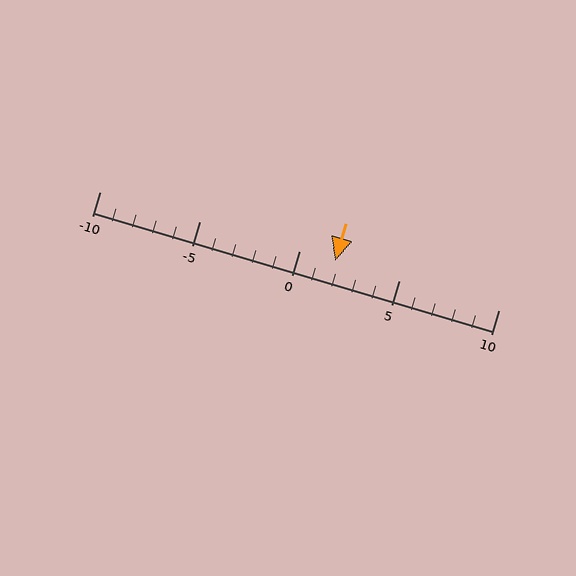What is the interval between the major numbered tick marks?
The major tick marks are spaced 5 units apart.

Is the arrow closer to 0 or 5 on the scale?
The arrow is closer to 0.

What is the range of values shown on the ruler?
The ruler shows values from -10 to 10.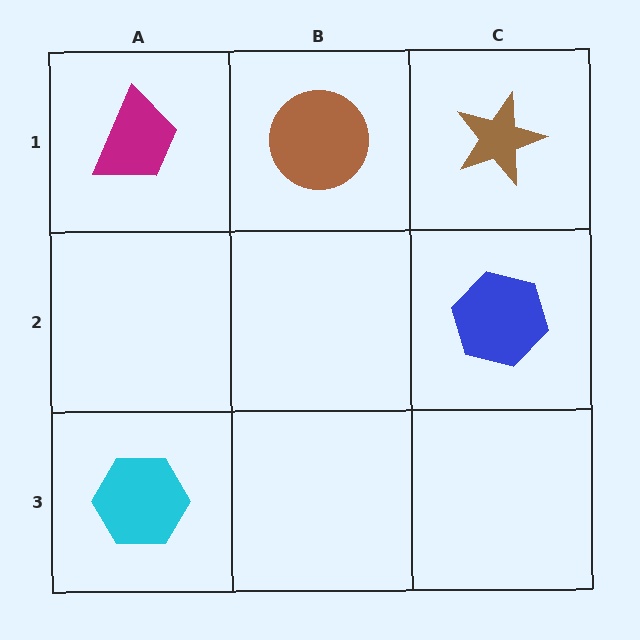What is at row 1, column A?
A magenta trapezoid.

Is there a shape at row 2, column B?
No, that cell is empty.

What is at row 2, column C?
A blue hexagon.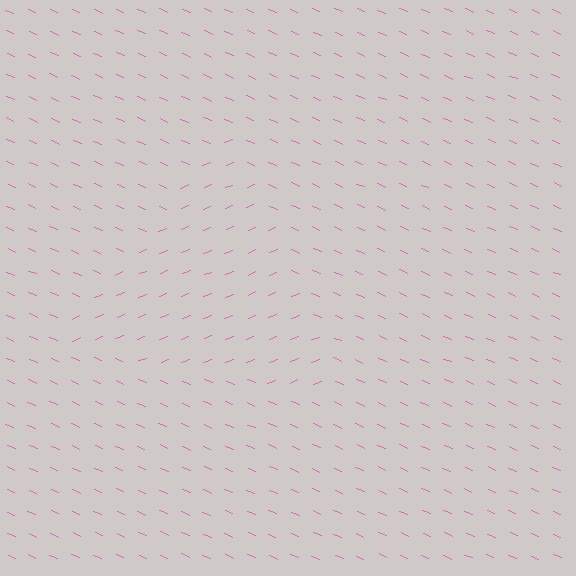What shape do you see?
I see a triangle.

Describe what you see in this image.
The image is filled with small pink line segments. A triangle region in the image has lines oriented differently from the surrounding lines, creating a visible texture boundary.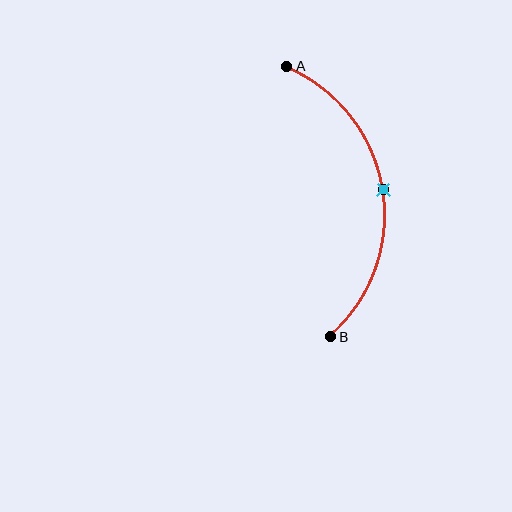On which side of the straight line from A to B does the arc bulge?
The arc bulges to the right of the straight line connecting A and B.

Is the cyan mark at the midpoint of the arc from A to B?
Yes. The cyan mark lies on the arc at equal arc-length from both A and B — it is the arc midpoint.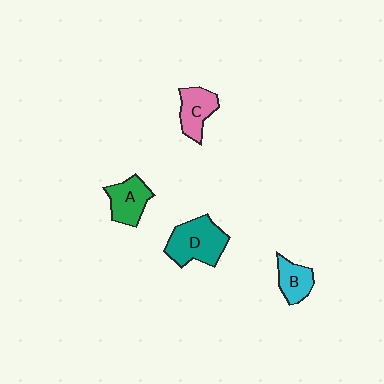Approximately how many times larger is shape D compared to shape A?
Approximately 1.4 times.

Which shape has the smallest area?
Shape B (cyan).